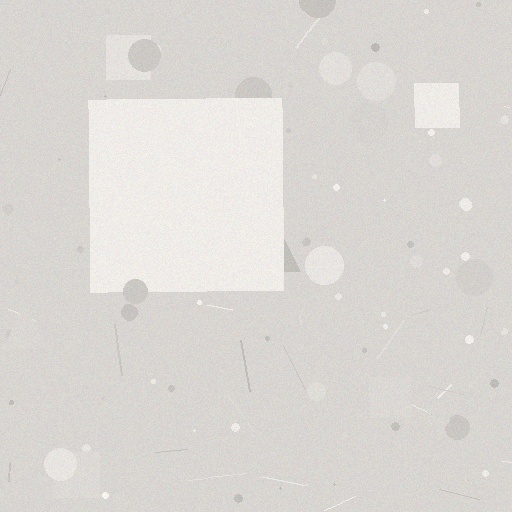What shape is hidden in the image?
A square is hidden in the image.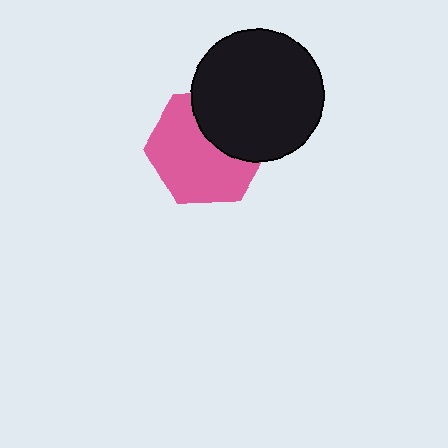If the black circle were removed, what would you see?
You would see the complete pink hexagon.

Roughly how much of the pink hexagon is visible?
About half of it is visible (roughly 65%).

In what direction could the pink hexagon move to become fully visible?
The pink hexagon could move toward the lower-left. That would shift it out from behind the black circle entirely.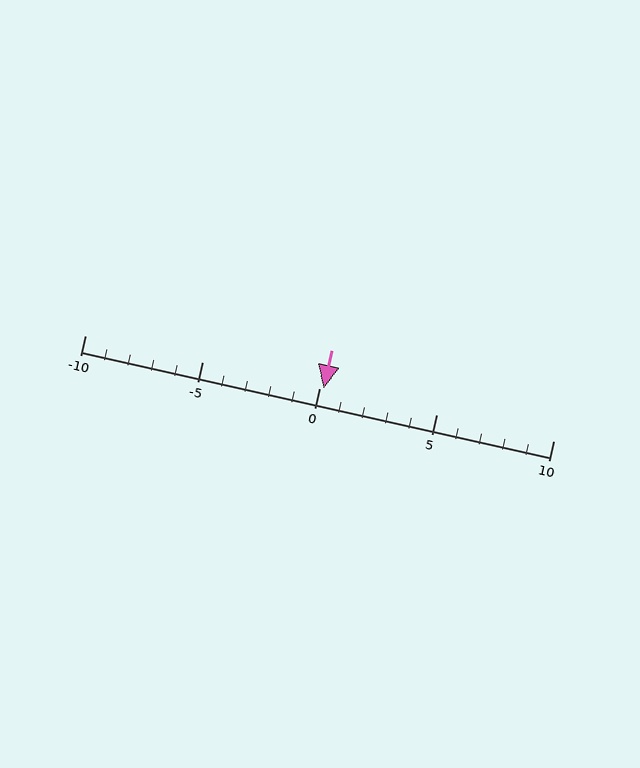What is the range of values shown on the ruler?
The ruler shows values from -10 to 10.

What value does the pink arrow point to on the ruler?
The pink arrow points to approximately 0.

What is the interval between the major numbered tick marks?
The major tick marks are spaced 5 units apart.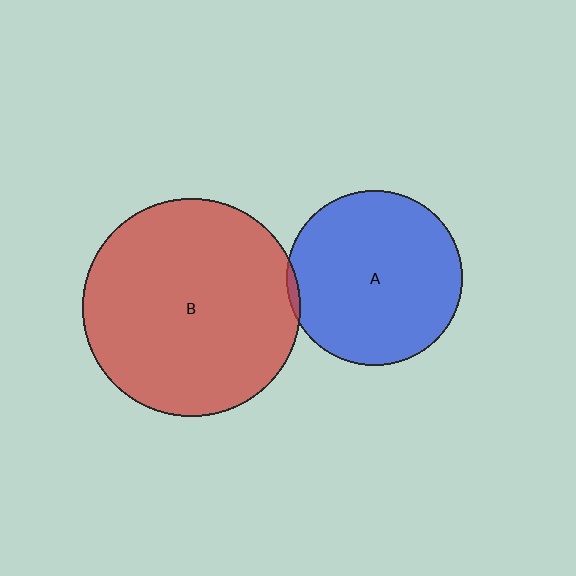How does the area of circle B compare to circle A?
Approximately 1.5 times.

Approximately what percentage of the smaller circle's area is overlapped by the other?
Approximately 5%.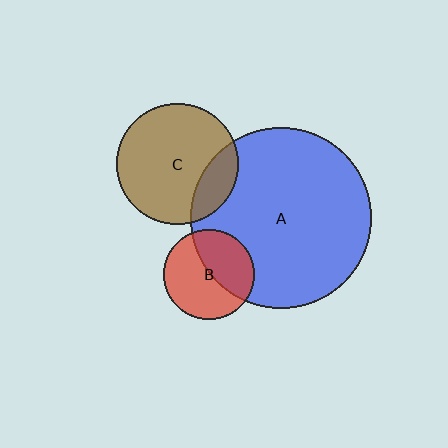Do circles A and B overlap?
Yes.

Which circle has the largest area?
Circle A (blue).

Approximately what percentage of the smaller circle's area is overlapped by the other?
Approximately 45%.